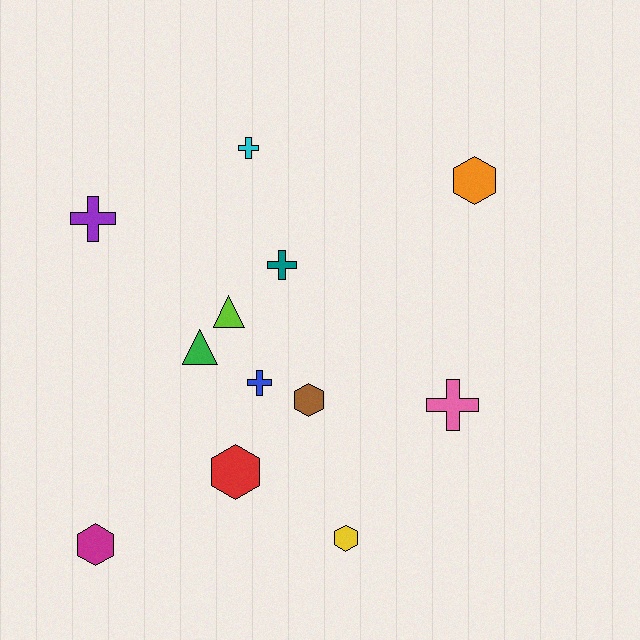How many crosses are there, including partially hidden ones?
There are 5 crosses.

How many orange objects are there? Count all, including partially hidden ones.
There is 1 orange object.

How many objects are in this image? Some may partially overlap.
There are 12 objects.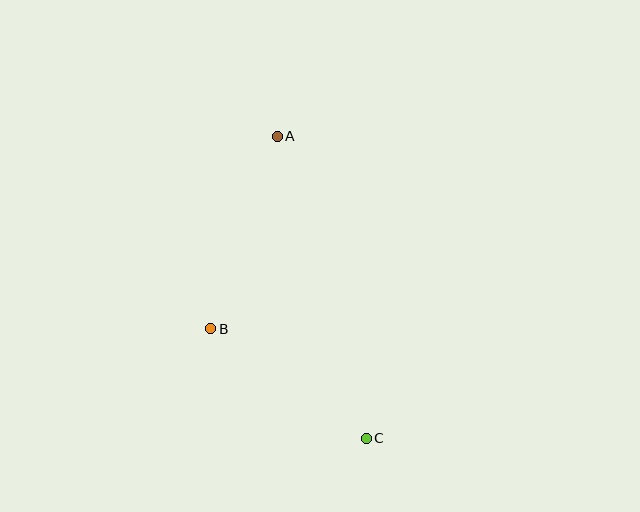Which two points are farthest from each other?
Points A and C are farthest from each other.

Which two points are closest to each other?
Points B and C are closest to each other.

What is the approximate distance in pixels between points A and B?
The distance between A and B is approximately 204 pixels.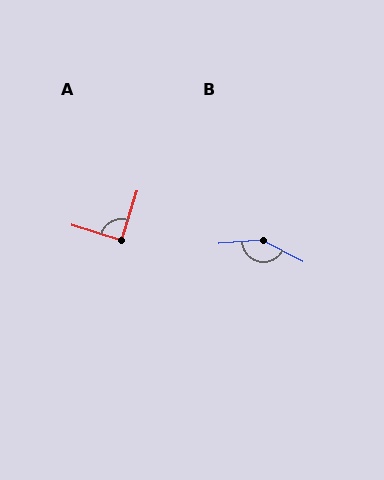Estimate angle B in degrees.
Approximately 148 degrees.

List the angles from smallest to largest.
A (91°), B (148°).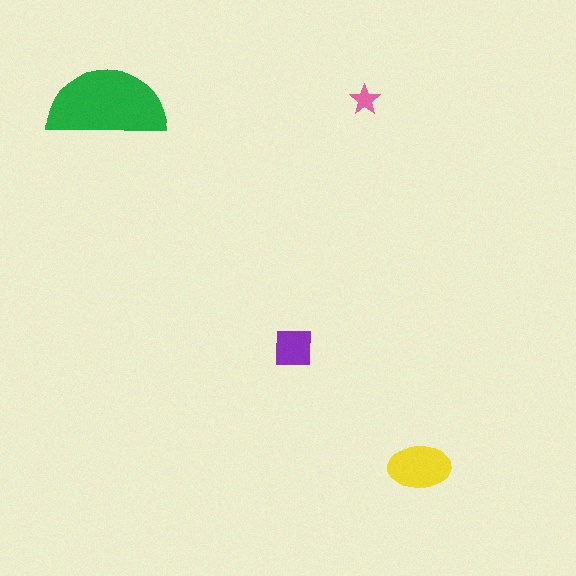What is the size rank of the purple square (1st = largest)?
3rd.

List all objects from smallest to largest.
The pink star, the purple square, the yellow ellipse, the green semicircle.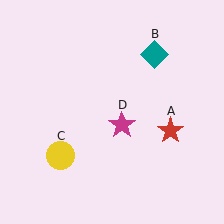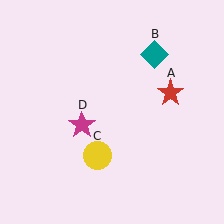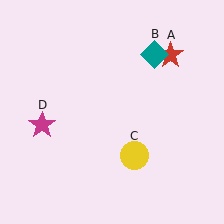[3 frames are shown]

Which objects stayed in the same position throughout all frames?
Teal diamond (object B) remained stationary.